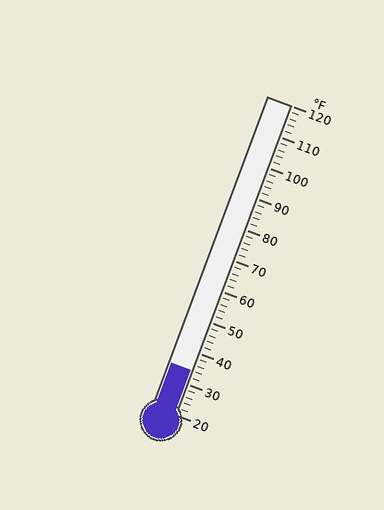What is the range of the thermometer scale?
The thermometer scale ranges from 20°F to 120°F.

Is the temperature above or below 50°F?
The temperature is below 50°F.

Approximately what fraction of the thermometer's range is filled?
The thermometer is filled to approximately 15% of its range.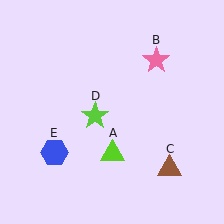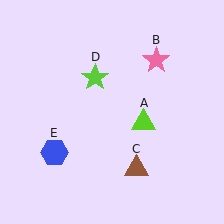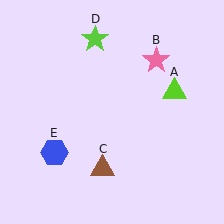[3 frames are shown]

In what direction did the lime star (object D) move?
The lime star (object D) moved up.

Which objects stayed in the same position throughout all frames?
Pink star (object B) and blue hexagon (object E) remained stationary.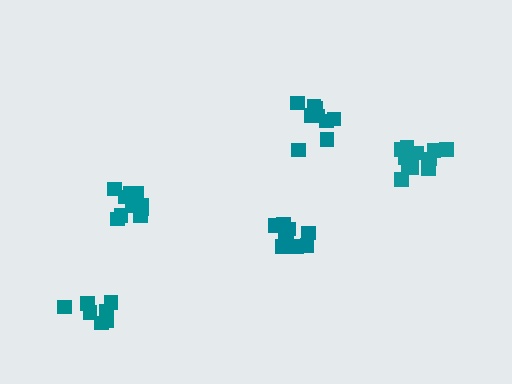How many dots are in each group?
Group 1: 7 dots, Group 2: 9 dots, Group 3: 10 dots, Group 4: 11 dots, Group 5: 12 dots (49 total).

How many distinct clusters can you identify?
There are 5 distinct clusters.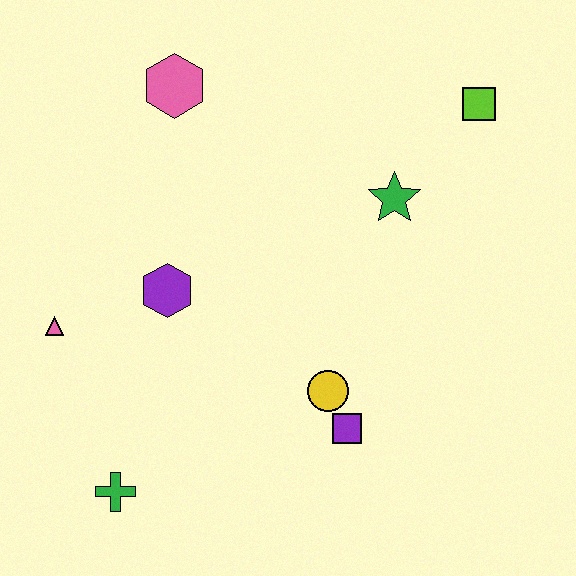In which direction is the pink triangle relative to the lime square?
The pink triangle is to the left of the lime square.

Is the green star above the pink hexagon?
No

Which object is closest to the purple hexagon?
The pink triangle is closest to the purple hexagon.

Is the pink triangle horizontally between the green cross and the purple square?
No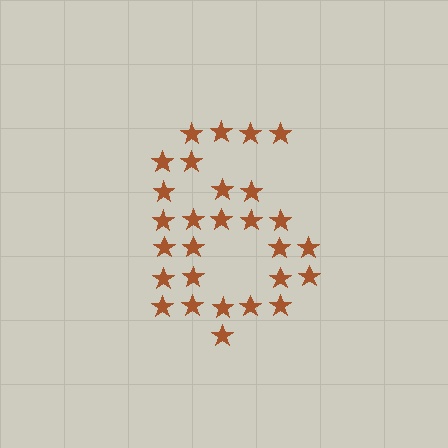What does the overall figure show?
The overall figure shows the digit 6.